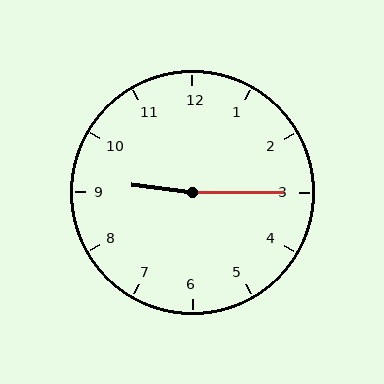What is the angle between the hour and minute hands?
Approximately 172 degrees.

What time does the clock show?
9:15.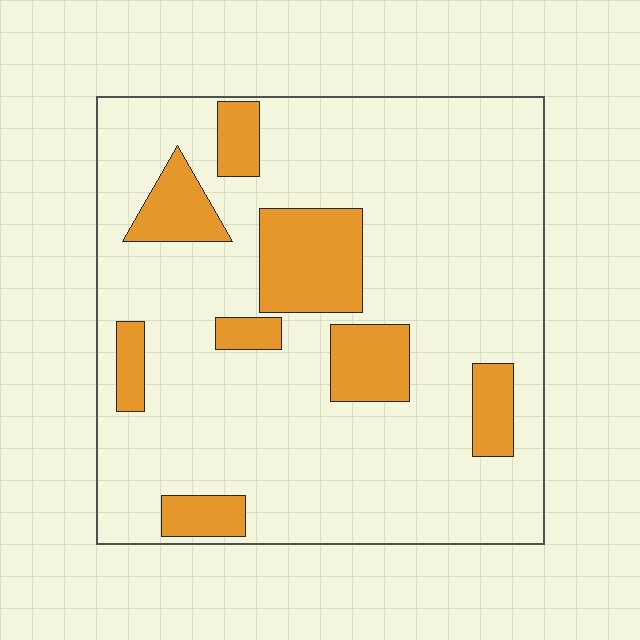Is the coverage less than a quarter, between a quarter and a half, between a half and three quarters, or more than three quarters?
Less than a quarter.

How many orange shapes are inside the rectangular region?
8.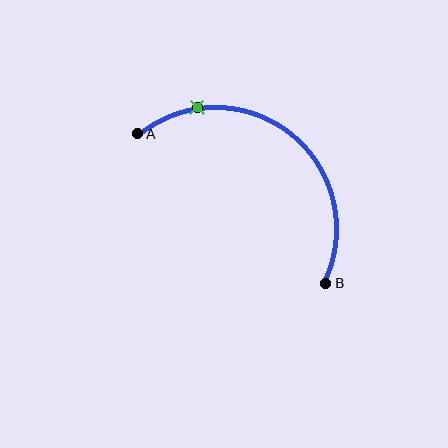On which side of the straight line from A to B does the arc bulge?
The arc bulges above and to the right of the straight line connecting A and B.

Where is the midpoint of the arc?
The arc midpoint is the point on the curve farthest from the straight line joining A and B. It sits above and to the right of that line.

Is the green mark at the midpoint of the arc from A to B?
No. The green mark lies on the arc but is closer to endpoint A. The arc midpoint would be at the point on the curve equidistant along the arc from both A and B.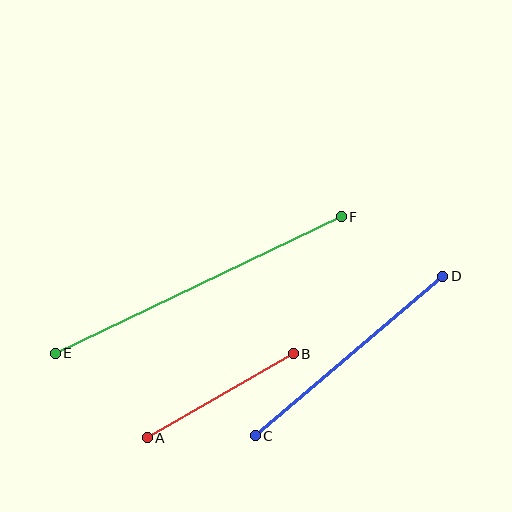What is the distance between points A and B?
The distance is approximately 169 pixels.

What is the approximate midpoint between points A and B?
The midpoint is at approximately (220, 396) pixels.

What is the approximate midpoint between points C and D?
The midpoint is at approximately (349, 356) pixels.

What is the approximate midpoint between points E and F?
The midpoint is at approximately (198, 285) pixels.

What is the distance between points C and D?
The distance is approximately 246 pixels.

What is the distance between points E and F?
The distance is approximately 316 pixels.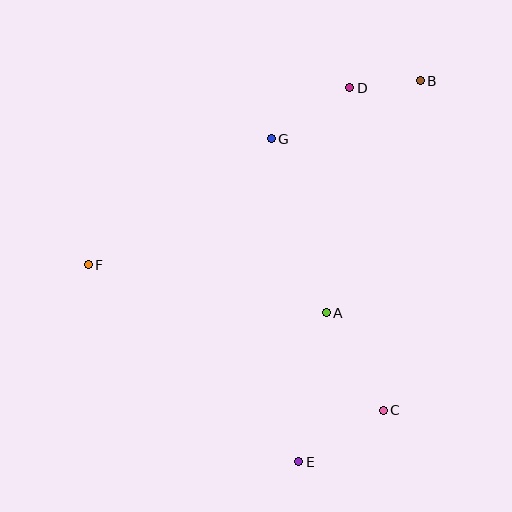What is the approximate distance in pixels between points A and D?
The distance between A and D is approximately 226 pixels.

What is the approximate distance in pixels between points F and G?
The distance between F and G is approximately 222 pixels.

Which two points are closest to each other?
Points B and D are closest to each other.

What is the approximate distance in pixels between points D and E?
The distance between D and E is approximately 378 pixels.